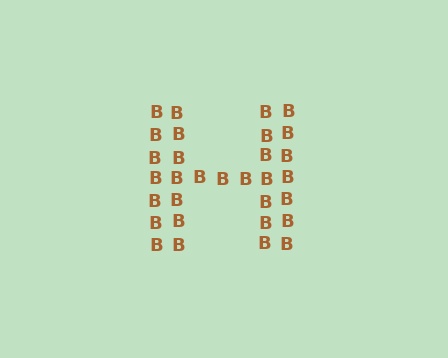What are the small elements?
The small elements are letter B's.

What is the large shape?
The large shape is the letter H.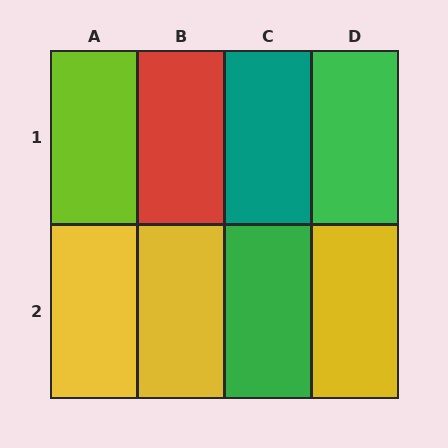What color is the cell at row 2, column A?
Yellow.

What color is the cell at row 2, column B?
Yellow.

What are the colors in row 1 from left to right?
Lime, red, teal, green.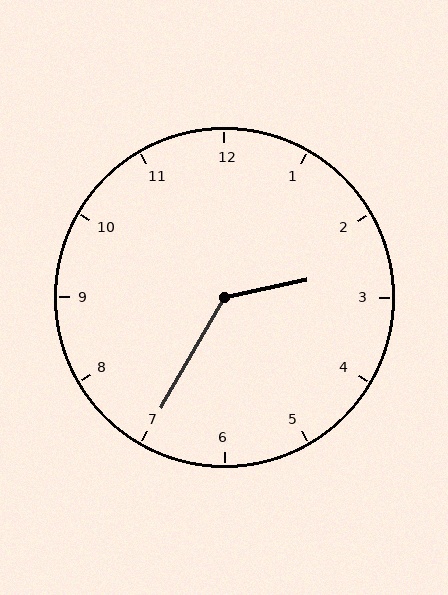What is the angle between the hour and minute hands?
Approximately 132 degrees.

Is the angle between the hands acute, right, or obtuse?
It is obtuse.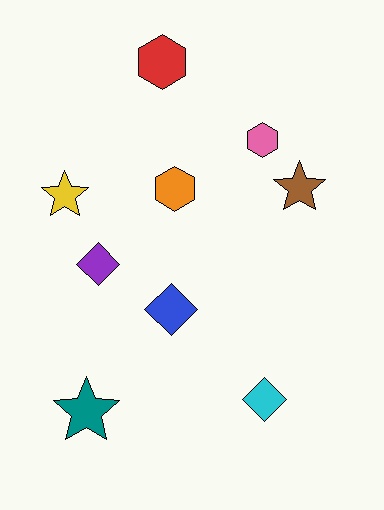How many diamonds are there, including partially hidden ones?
There are 3 diamonds.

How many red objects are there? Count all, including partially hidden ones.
There is 1 red object.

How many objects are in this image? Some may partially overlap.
There are 9 objects.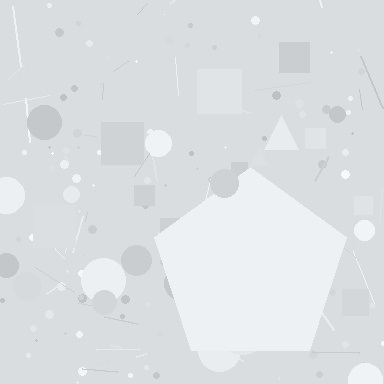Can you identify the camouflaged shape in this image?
The camouflaged shape is a pentagon.